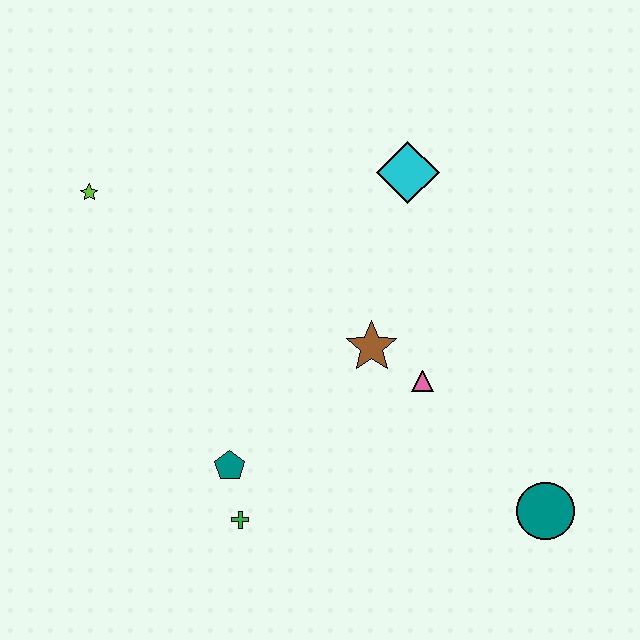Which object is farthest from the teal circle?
The lime star is farthest from the teal circle.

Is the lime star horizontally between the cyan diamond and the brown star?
No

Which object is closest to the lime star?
The teal pentagon is closest to the lime star.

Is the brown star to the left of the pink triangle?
Yes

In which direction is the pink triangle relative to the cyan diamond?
The pink triangle is below the cyan diamond.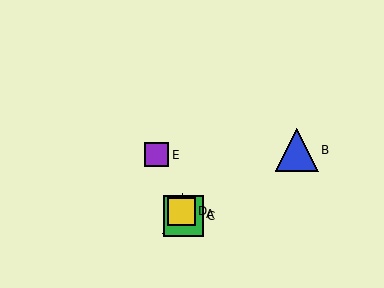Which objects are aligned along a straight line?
Objects A, C, D, E are aligned along a straight line.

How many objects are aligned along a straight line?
4 objects (A, C, D, E) are aligned along a straight line.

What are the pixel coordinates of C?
Object C is at (184, 216).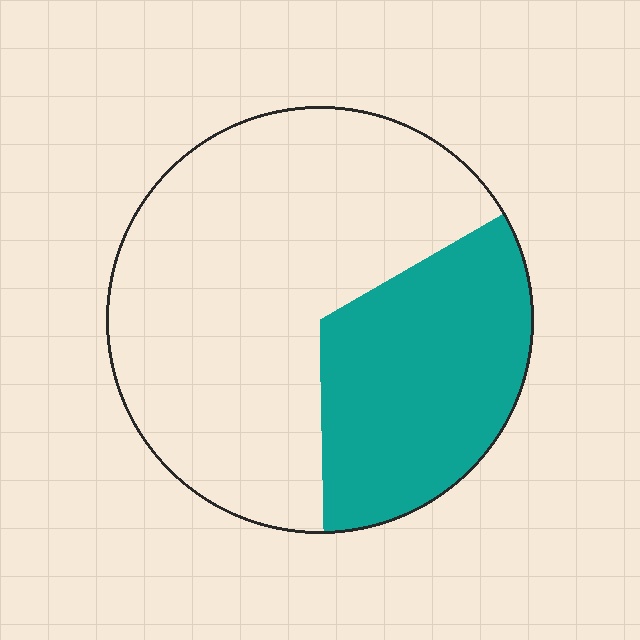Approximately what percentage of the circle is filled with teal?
Approximately 35%.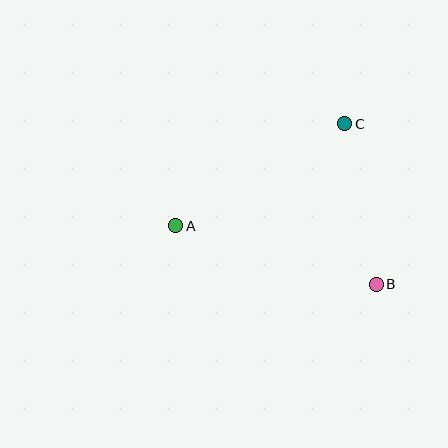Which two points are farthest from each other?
Points A and B are farthest from each other.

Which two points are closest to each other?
Points B and C are closest to each other.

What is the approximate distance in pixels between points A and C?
The distance between A and C is approximately 197 pixels.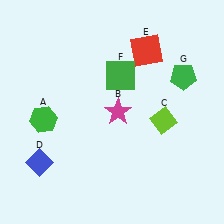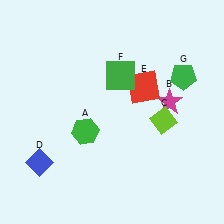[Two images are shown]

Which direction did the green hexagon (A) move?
The green hexagon (A) moved right.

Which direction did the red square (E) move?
The red square (E) moved down.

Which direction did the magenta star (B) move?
The magenta star (B) moved right.